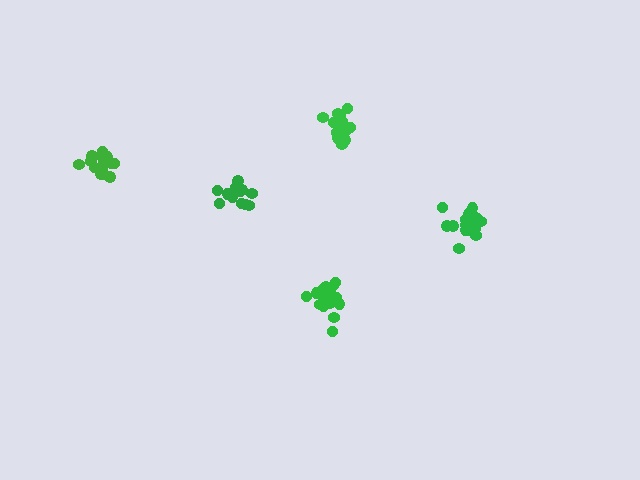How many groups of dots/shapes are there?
There are 5 groups.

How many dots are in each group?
Group 1: 19 dots, Group 2: 17 dots, Group 3: 15 dots, Group 4: 15 dots, Group 5: 15 dots (81 total).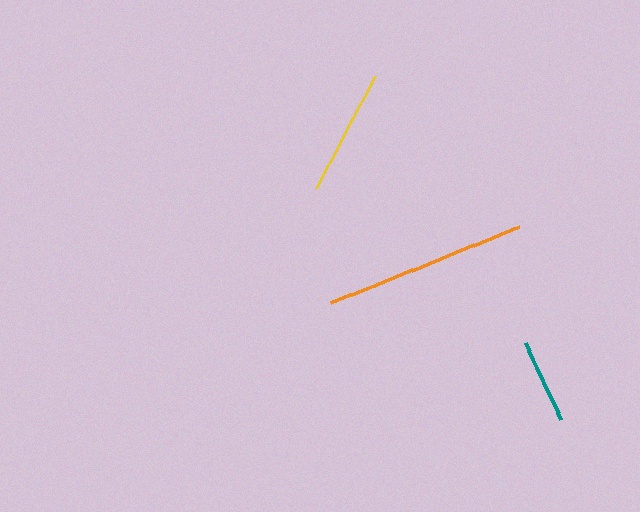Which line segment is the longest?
The orange line is the longest at approximately 203 pixels.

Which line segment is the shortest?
The teal line is the shortest at approximately 84 pixels.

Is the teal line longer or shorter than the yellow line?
The yellow line is longer than the teal line.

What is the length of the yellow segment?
The yellow segment is approximately 126 pixels long.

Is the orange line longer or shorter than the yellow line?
The orange line is longer than the yellow line.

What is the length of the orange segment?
The orange segment is approximately 203 pixels long.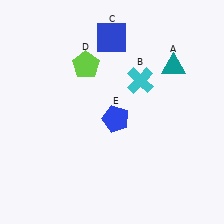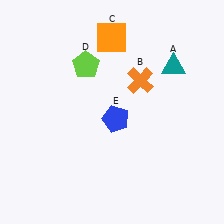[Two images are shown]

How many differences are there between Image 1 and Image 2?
There are 2 differences between the two images.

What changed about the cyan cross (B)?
In Image 1, B is cyan. In Image 2, it changed to orange.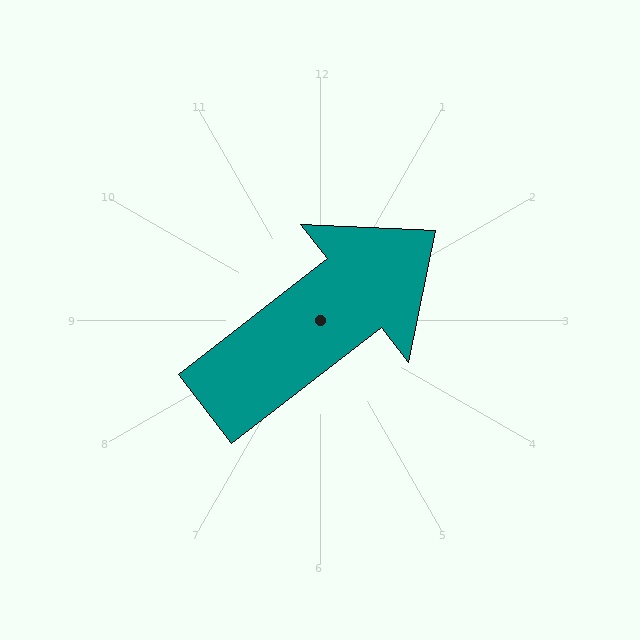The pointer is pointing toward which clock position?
Roughly 2 o'clock.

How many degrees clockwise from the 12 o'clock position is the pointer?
Approximately 52 degrees.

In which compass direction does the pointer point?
Northeast.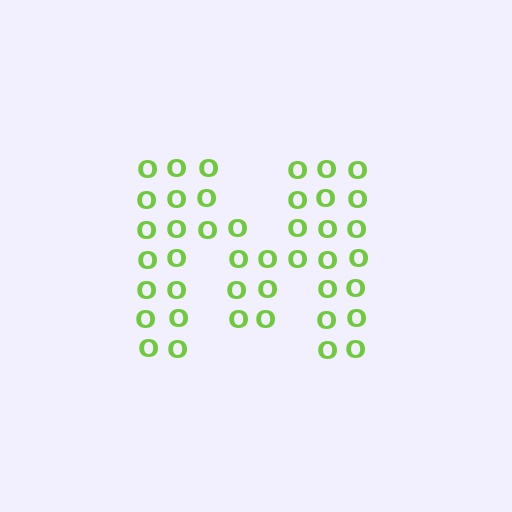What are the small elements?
The small elements are letter O's.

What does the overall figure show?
The overall figure shows the letter M.